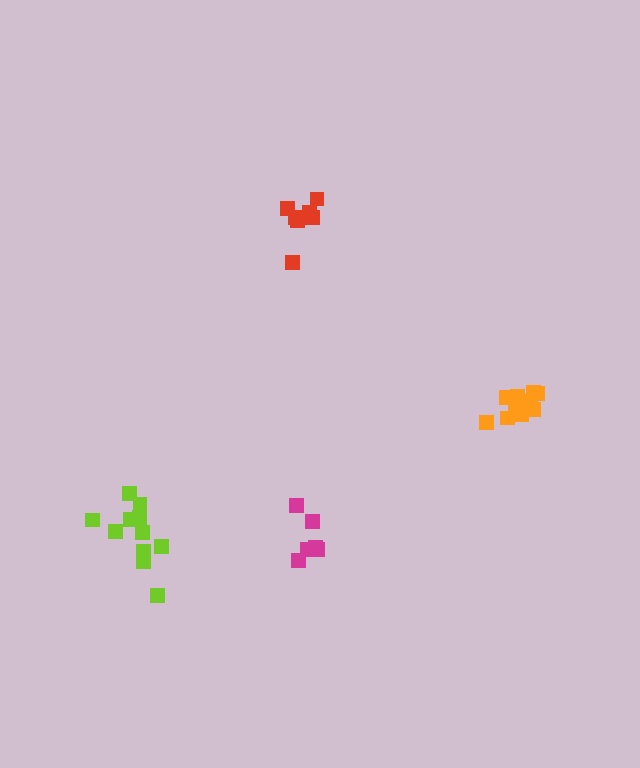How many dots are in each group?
Group 1: 11 dots, Group 2: 6 dots, Group 3: 7 dots, Group 4: 10 dots (34 total).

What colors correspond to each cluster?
The clusters are colored: lime, magenta, red, orange.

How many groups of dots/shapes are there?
There are 4 groups.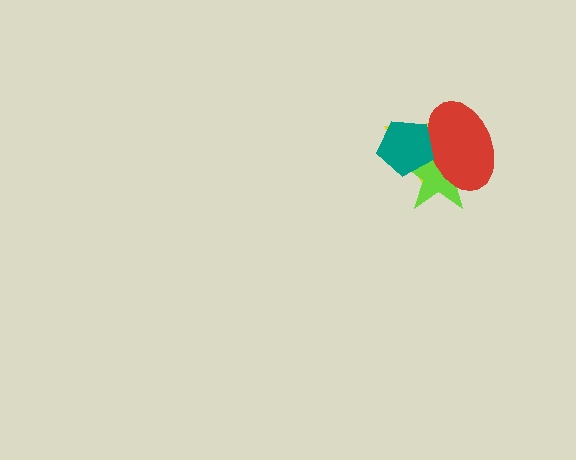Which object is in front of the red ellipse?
The teal pentagon is in front of the red ellipse.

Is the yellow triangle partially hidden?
Yes, it is partially covered by another shape.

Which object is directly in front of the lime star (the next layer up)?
The red ellipse is directly in front of the lime star.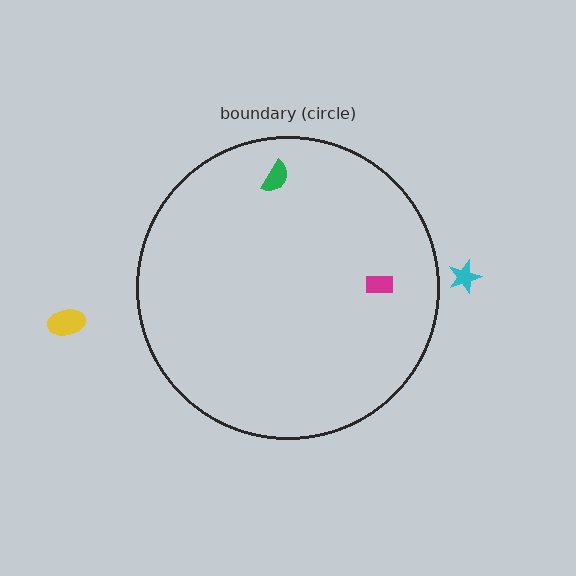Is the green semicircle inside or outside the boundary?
Inside.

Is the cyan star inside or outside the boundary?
Outside.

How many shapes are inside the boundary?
2 inside, 2 outside.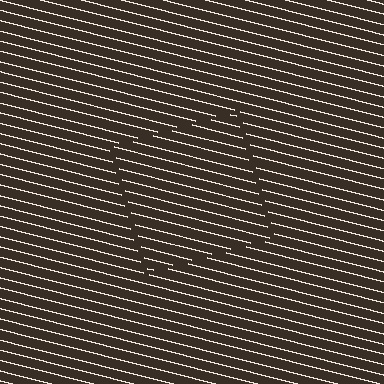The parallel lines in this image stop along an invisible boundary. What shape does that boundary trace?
An illusory square. The interior of the shape contains the same grating, shifted by half a period — the contour is defined by the phase discontinuity where line-ends from the inner and outer gratings abut.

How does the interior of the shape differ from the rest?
The interior of the shape contains the same grating, shifted by half a period — the contour is defined by the phase discontinuity where line-ends from the inner and outer gratings abut.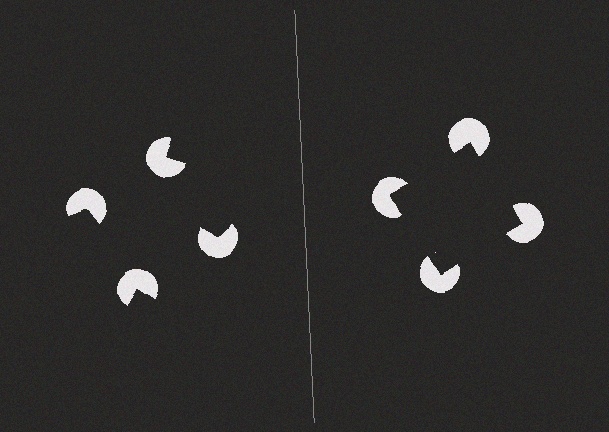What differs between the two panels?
The pac-man discs are positioned identically on both sides; only the wedge orientations differ. On the right they align to a square; on the left they are misaligned.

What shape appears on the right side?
An illusory square.